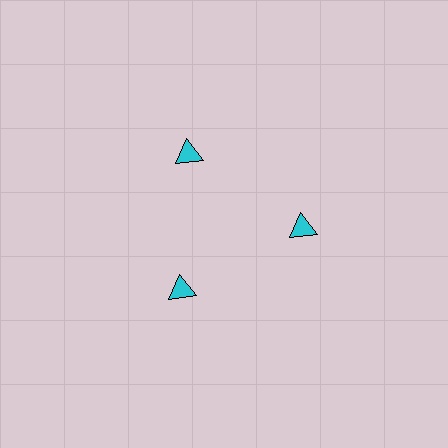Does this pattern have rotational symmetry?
Yes, this pattern has 3-fold rotational symmetry. It looks the same after rotating 120 degrees around the center.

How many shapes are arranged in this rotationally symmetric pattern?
There are 3 shapes, arranged in 3 groups of 1.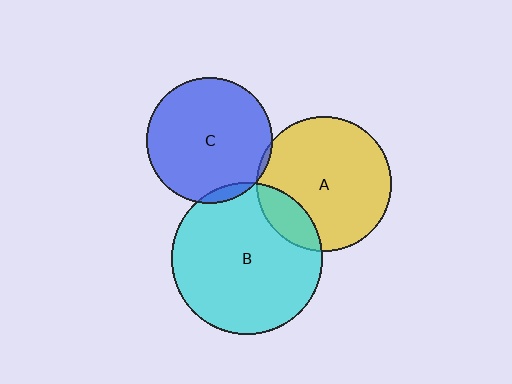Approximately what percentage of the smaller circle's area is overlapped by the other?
Approximately 5%.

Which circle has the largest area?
Circle B (cyan).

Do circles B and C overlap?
Yes.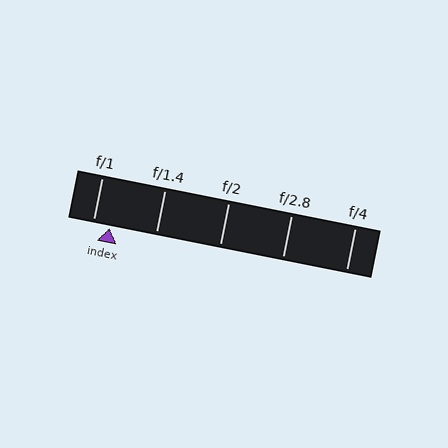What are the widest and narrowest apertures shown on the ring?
The widest aperture shown is f/1 and the narrowest is f/4.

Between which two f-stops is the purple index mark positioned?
The index mark is between f/1 and f/1.4.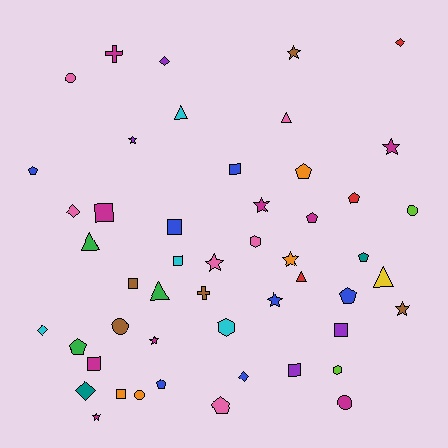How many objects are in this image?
There are 50 objects.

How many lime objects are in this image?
There are 2 lime objects.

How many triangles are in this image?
There are 6 triangles.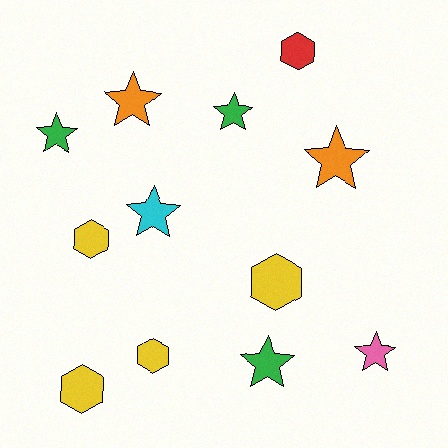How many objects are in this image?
There are 12 objects.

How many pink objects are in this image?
There is 1 pink object.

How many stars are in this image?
There are 7 stars.